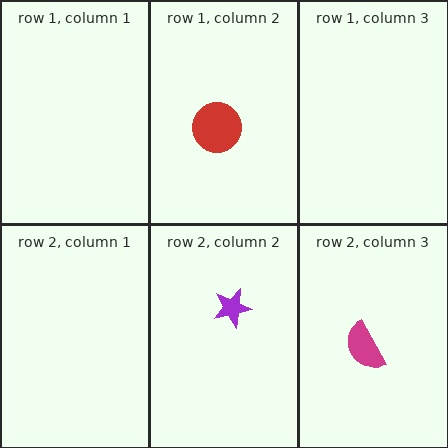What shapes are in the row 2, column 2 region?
The purple star.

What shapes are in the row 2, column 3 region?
The magenta semicircle.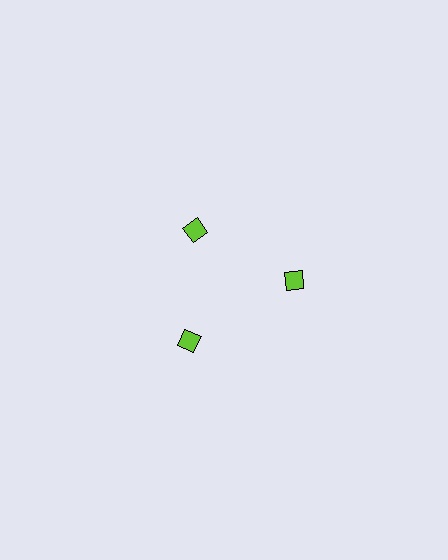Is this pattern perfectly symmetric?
No. The 3 lime diamonds are arranged in a ring, but one element near the 11 o'clock position is pulled inward toward the center, breaking the 3-fold rotational symmetry.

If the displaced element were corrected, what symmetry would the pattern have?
It would have 3-fold rotational symmetry — the pattern would map onto itself every 120 degrees.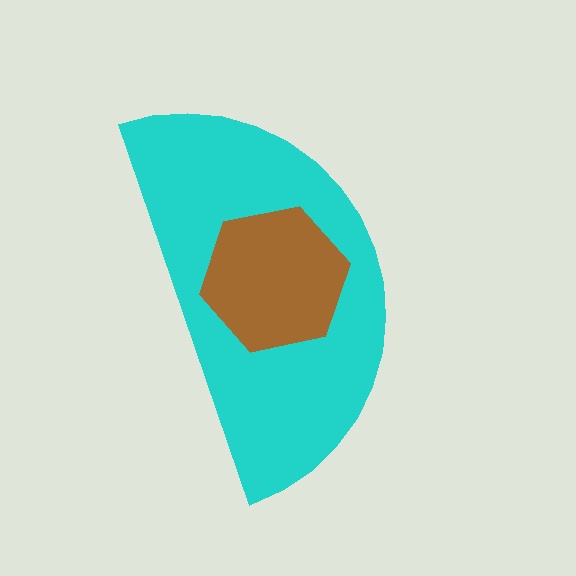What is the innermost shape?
The brown hexagon.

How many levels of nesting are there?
2.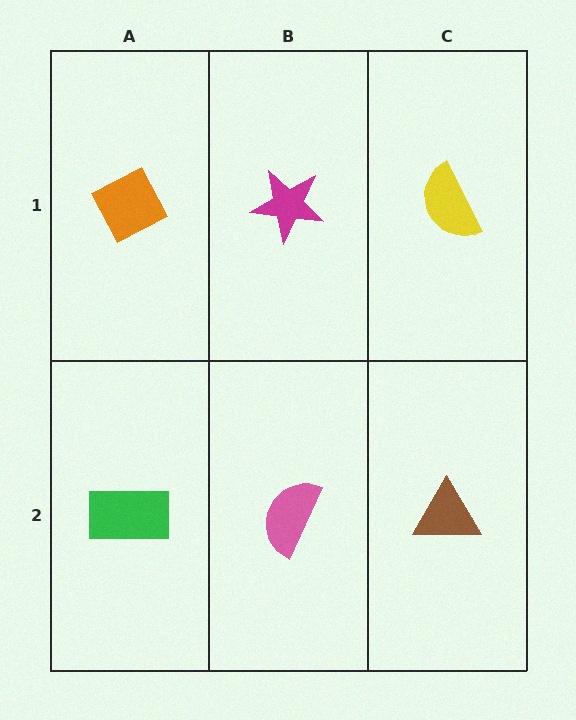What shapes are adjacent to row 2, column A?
An orange diamond (row 1, column A), a pink semicircle (row 2, column B).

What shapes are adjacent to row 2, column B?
A magenta star (row 1, column B), a green rectangle (row 2, column A), a brown triangle (row 2, column C).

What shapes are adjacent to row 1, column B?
A pink semicircle (row 2, column B), an orange diamond (row 1, column A), a yellow semicircle (row 1, column C).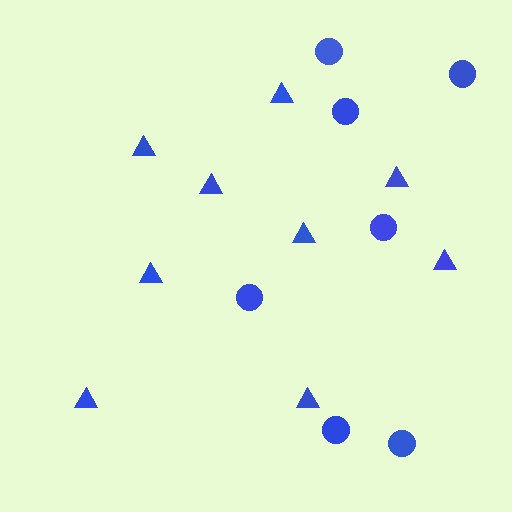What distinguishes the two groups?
There are 2 groups: one group of triangles (9) and one group of circles (7).